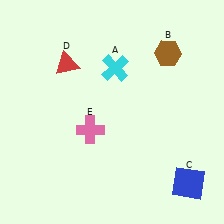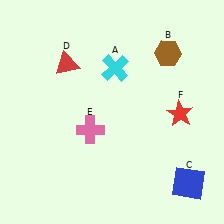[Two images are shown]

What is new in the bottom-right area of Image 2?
A red star (F) was added in the bottom-right area of Image 2.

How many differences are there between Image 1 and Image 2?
There is 1 difference between the two images.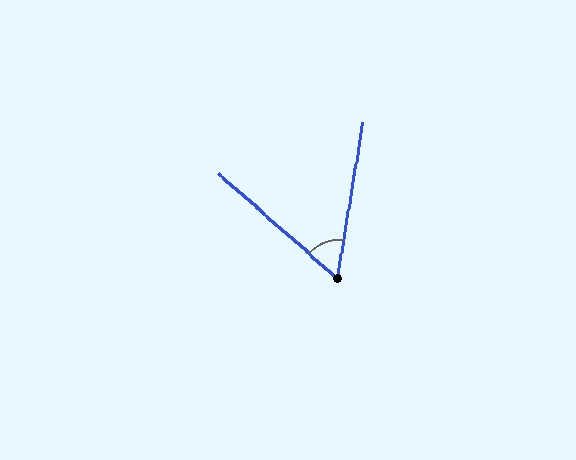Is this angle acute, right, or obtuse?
It is acute.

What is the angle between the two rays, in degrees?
Approximately 58 degrees.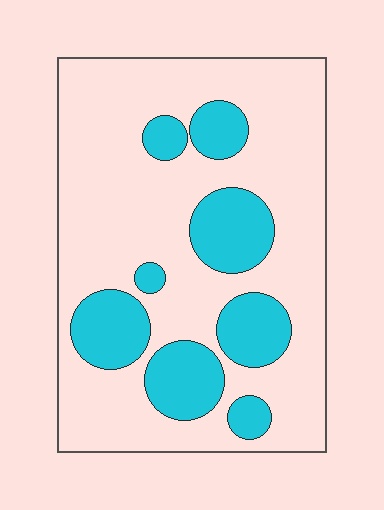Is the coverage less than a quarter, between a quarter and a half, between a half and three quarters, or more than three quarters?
Between a quarter and a half.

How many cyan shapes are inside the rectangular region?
8.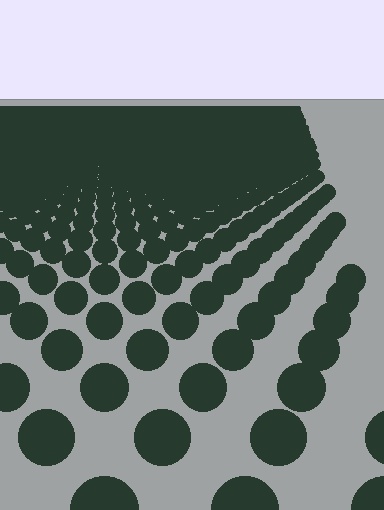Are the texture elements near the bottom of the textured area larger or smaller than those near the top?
Larger. Near the bottom, elements are closer to the viewer and appear at a bigger on-screen size.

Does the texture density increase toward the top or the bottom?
Density increases toward the top.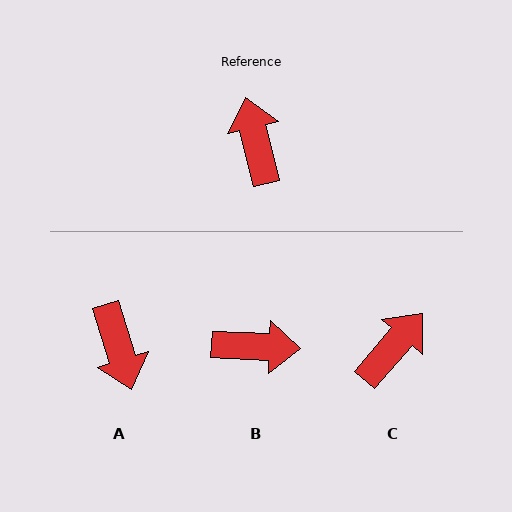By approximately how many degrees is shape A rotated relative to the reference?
Approximately 176 degrees clockwise.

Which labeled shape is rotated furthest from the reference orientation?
A, about 176 degrees away.